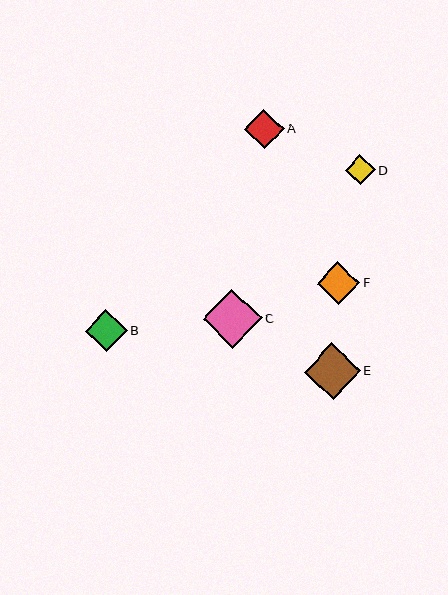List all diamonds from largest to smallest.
From largest to smallest: C, E, F, B, A, D.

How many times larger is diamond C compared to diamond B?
Diamond C is approximately 1.4 times the size of diamond B.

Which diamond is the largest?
Diamond C is the largest with a size of approximately 59 pixels.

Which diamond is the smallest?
Diamond D is the smallest with a size of approximately 29 pixels.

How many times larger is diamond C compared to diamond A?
Diamond C is approximately 1.5 times the size of diamond A.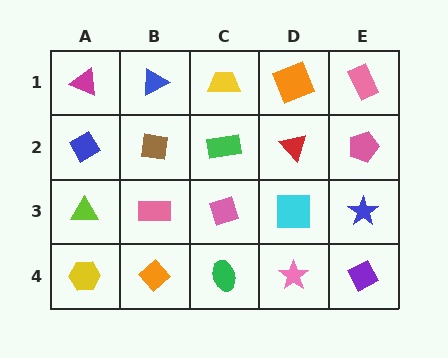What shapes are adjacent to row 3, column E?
A pink pentagon (row 2, column E), a purple diamond (row 4, column E), a cyan square (row 3, column D).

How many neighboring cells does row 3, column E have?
3.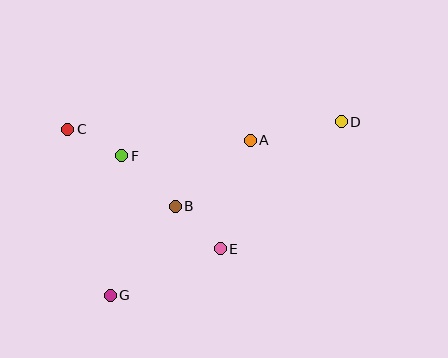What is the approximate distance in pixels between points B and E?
The distance between B and E is approximately 62 pixels.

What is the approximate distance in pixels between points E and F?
The distance between E and F is approximately 135 pixels.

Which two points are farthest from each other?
Points D and G are farthest from each other.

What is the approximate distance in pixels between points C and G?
The distance between C and G is approximately 172 pixels.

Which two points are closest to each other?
Points C and F are closest to each other.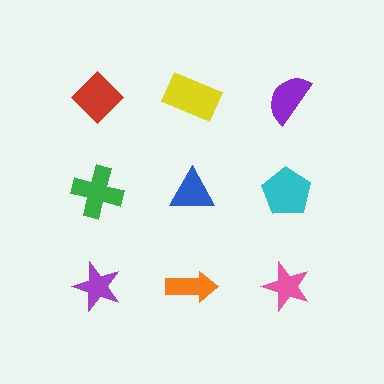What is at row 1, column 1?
A red diamond.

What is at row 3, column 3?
A pink star.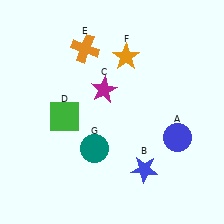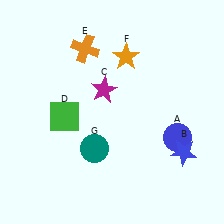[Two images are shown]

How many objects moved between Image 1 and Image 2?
1 object moved between the two images.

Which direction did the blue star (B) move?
The blue star (B) moved right.